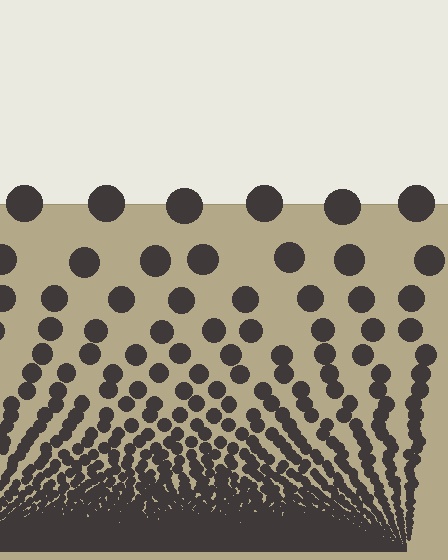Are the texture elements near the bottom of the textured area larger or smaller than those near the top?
Smaller. The gradient is inverted — elements near the bottom are smaller and denser.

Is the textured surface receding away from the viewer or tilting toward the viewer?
The surface appears to tilt toward the viewer. Texture elements get larger and sparser toward the top.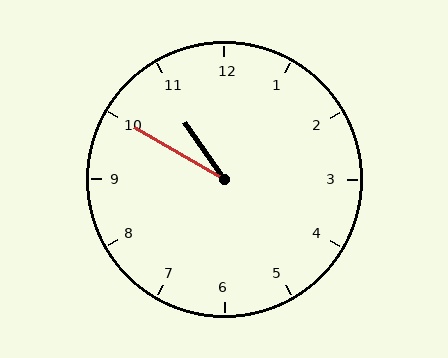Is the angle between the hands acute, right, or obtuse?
It is acute.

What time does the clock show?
10:50.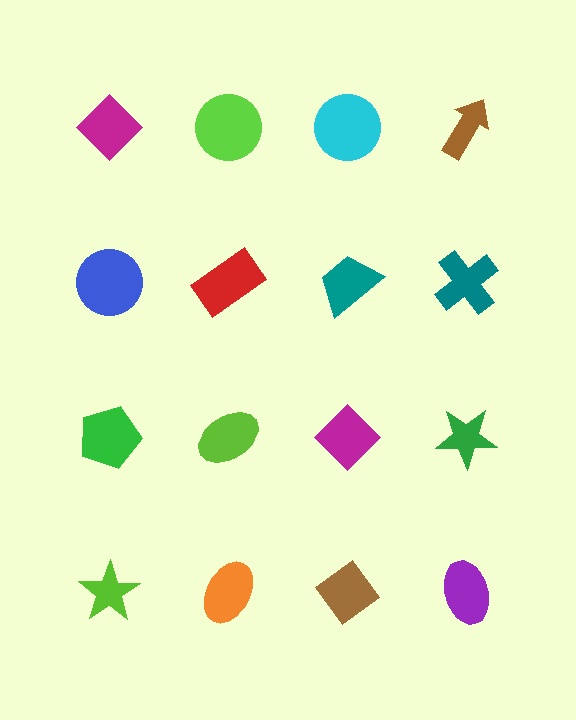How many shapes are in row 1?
4 shapes.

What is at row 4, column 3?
A brown diamond.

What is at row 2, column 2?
A red rectangle.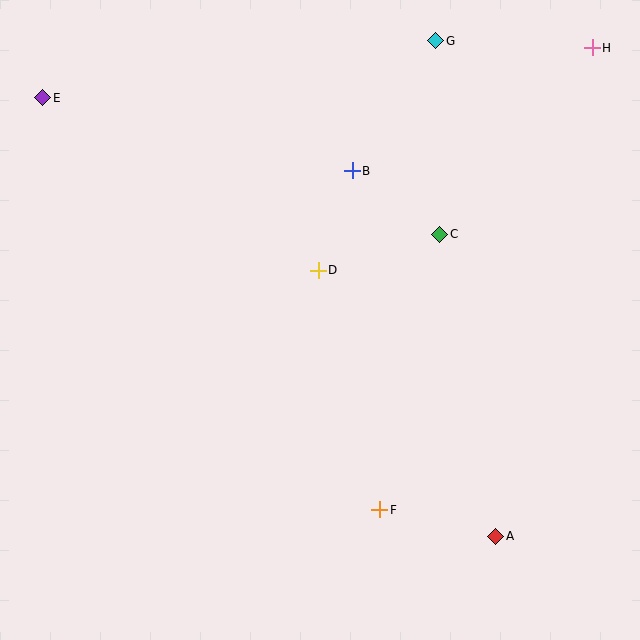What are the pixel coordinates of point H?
Point H is at (592, 48).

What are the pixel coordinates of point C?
Point C is at (440, 234).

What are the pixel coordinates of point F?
Point F is at (380, 510).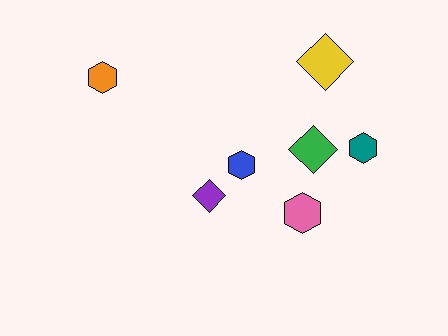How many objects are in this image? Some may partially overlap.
There are 7 objects.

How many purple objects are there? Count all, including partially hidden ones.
There is 1 purple object.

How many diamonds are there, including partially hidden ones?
There are 3 diamonds.